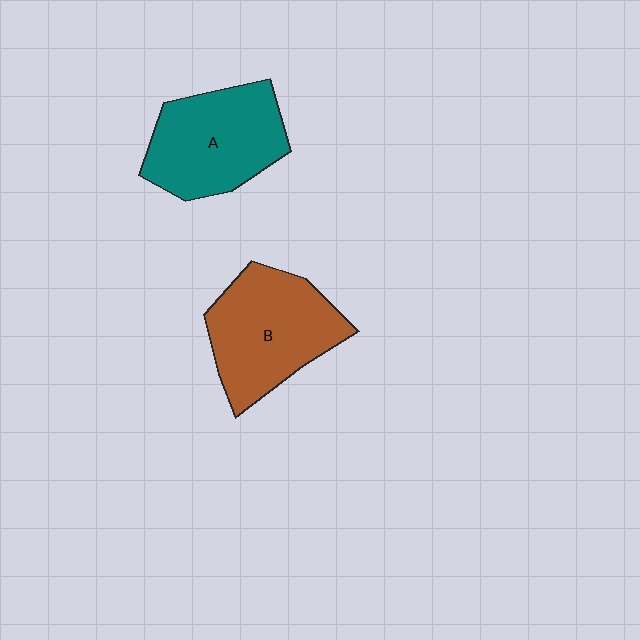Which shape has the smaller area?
Shape A (teal).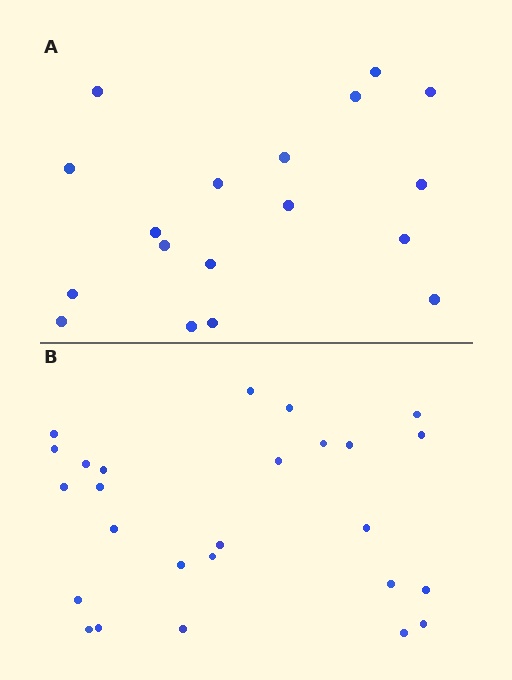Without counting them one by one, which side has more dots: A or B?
Region B (the bottom region) has more dots.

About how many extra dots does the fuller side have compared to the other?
Region B has roughly 8 or so more dots than region A.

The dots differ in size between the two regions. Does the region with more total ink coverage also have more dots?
No. Region A has more total ink coverage because its dots are larger, but region B actually contains more individual dots. Total area can be misleading — the number of items is what matters here.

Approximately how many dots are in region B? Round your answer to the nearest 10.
About 30 dots. (The exact count is 26, which rounds to 30.)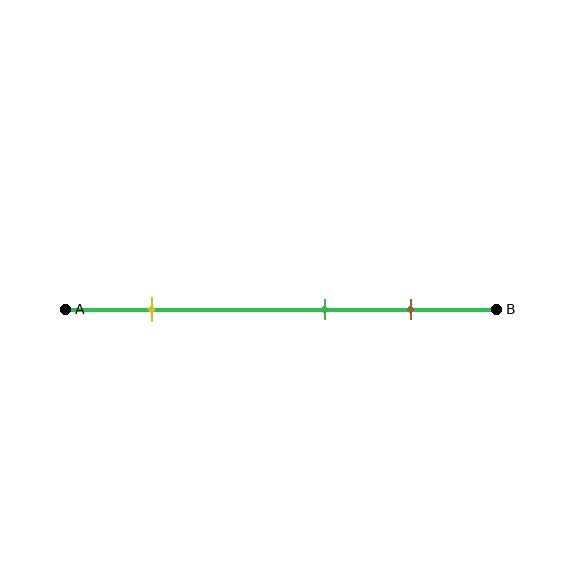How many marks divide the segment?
There are 3 marks dividing the segment.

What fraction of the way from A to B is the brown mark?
The brown mark is approximately 80% (0.8) of the way from A to B.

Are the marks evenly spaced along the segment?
No, the marks are not evenly spaced.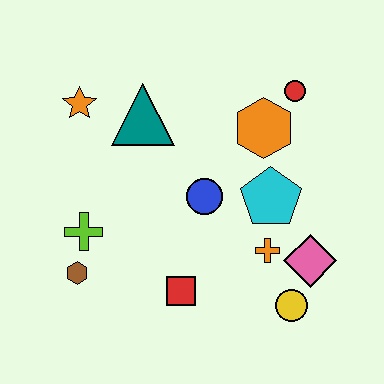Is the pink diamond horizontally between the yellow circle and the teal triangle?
No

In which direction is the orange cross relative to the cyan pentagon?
The orange cross is below the cyan pentagon.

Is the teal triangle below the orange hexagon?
No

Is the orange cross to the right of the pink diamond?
No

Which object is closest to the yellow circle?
The pink diamond is closest to the yellow circle.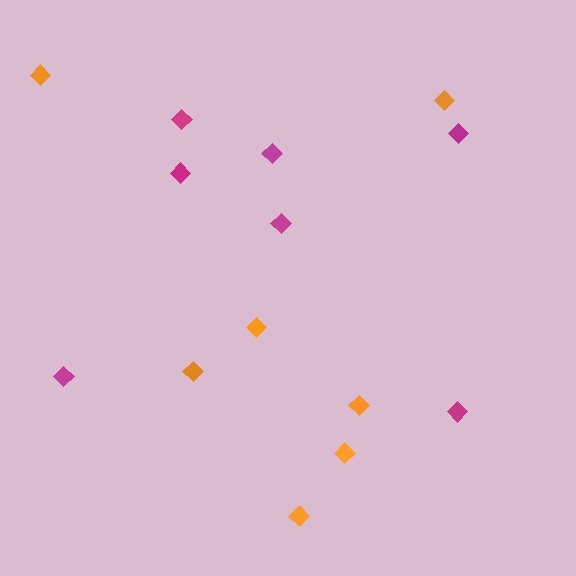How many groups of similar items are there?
There are 2 groups: one group of orange diamonds (7) and one group of magenta diamonds (7).